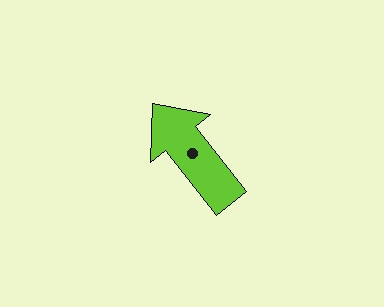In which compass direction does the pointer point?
Northwest.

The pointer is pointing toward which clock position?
Roughly 11 o'clock.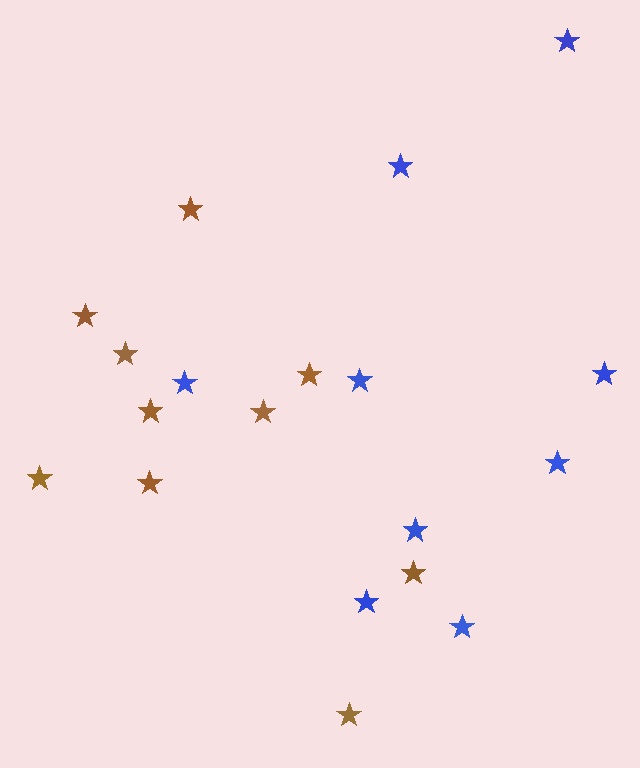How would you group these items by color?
There are 2 groups: one group of brown stars (10) and one group of blue stars (9).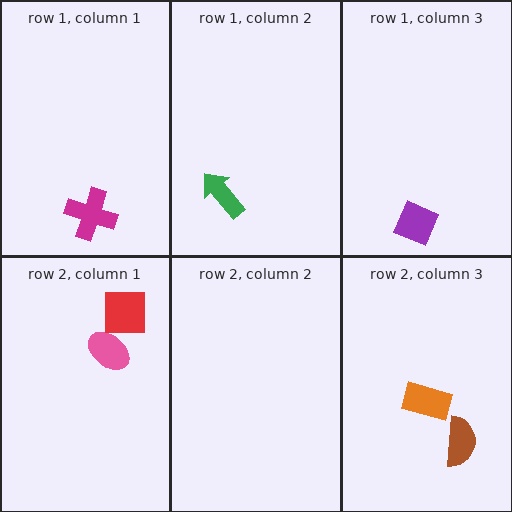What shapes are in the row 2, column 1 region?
The pink ellipse, the red square.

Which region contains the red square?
The row 2, column 1 region.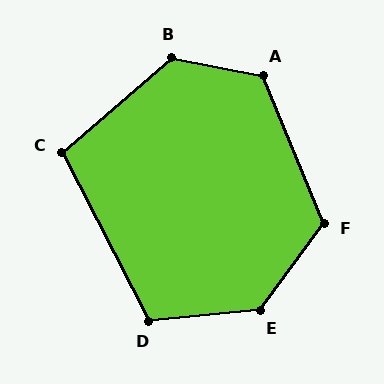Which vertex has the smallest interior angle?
C, at approximately 104 degrees.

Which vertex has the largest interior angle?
E, at approximately 132 degrees.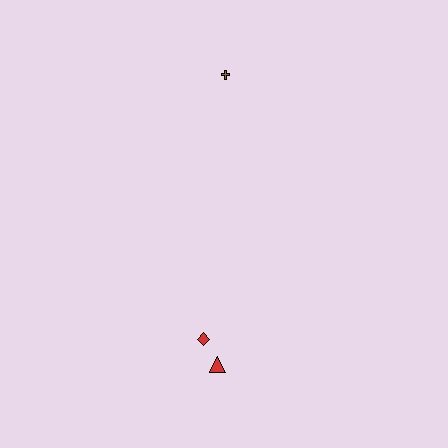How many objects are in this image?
There are 3 objects.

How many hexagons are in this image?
There are no hexagons.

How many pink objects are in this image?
There are no pink objects.